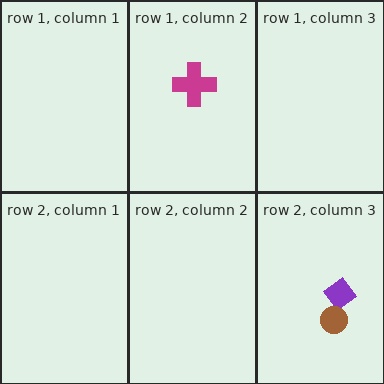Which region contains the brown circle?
The row 2, column 3 region.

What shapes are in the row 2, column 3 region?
The purple diamond, the brown circle.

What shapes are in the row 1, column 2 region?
The magenta cross.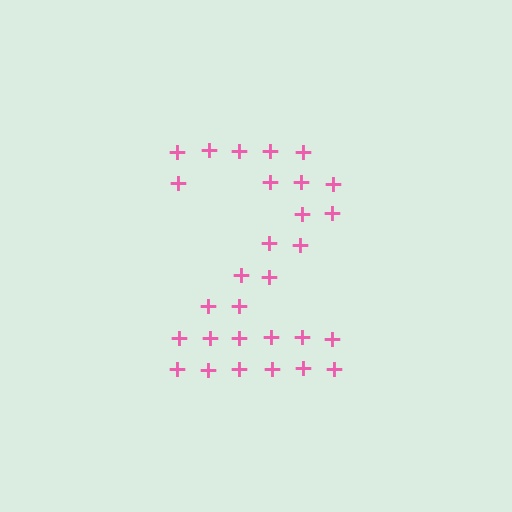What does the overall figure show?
The overall figure shows the digit 2.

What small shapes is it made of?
It is made of small plus signs.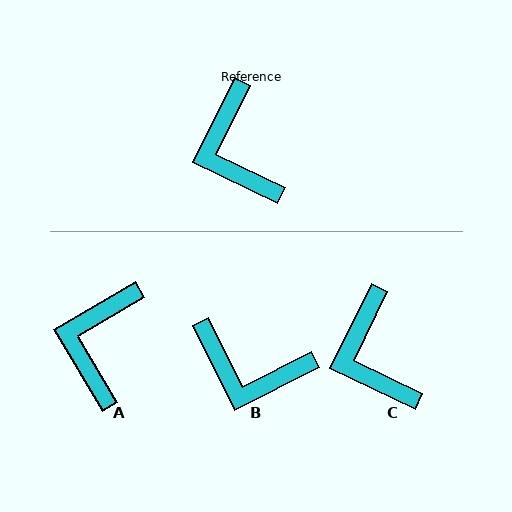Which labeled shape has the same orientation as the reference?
C.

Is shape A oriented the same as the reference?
No, it is off by about 33 degrees.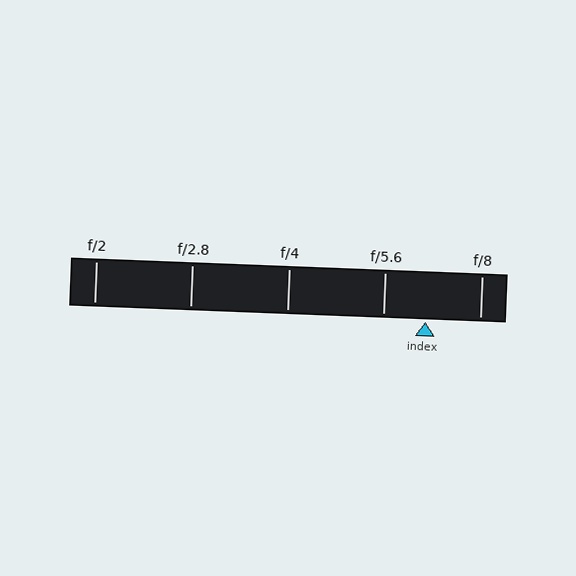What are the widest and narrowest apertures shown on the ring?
The widest aperture shown is f/2 and the narrowest is f/8.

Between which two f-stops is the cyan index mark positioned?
The index mark is between f/5.6 and f/8.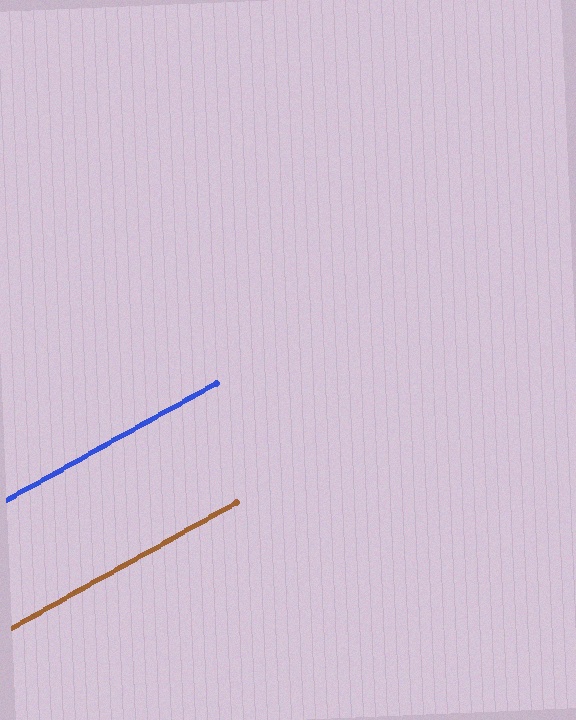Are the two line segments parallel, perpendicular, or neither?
Parallel — their directions differ by only 0.3°.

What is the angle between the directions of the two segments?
Approximately 0 degrees.